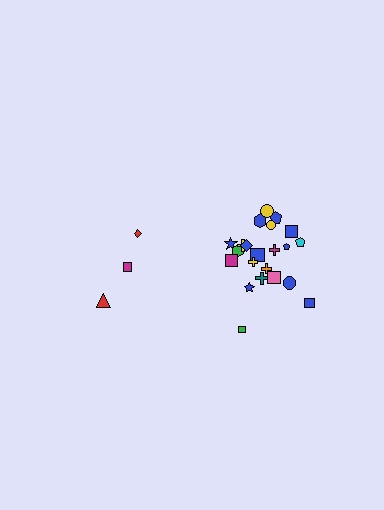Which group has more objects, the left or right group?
The right group.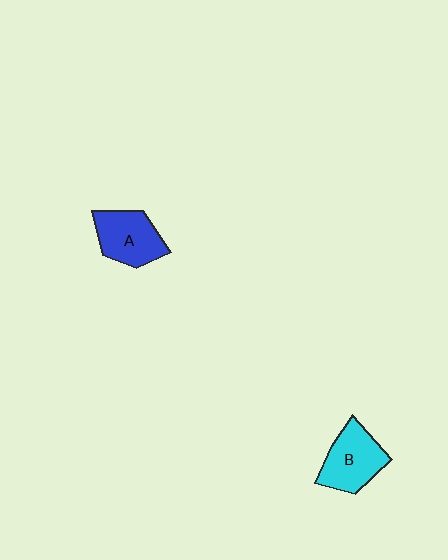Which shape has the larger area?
Shape B (cyan).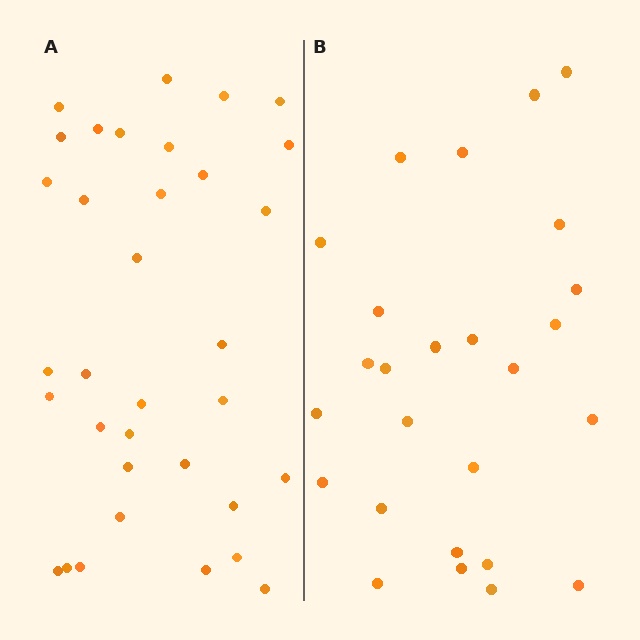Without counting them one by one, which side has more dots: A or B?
Region A (the left region) has more dots.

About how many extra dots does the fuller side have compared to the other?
Region A has roughly 8 or so more dots than region B.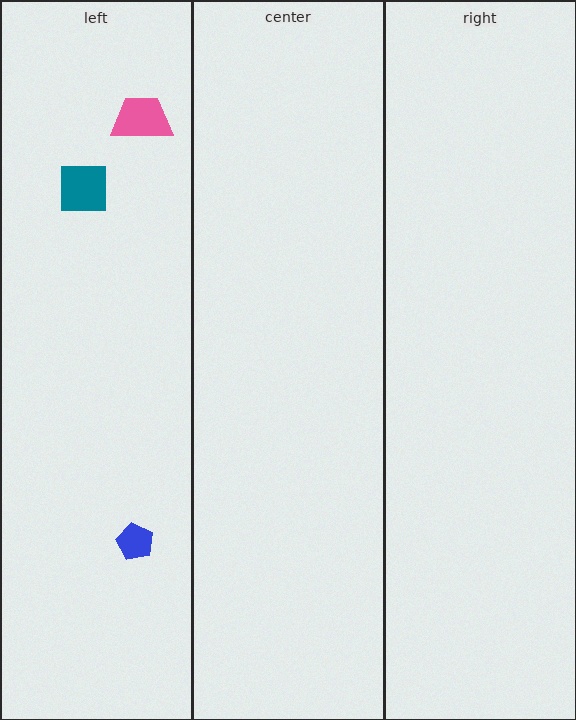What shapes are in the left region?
The blue pentagon, the pink trapezoid, the teal square.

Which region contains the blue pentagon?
The left region.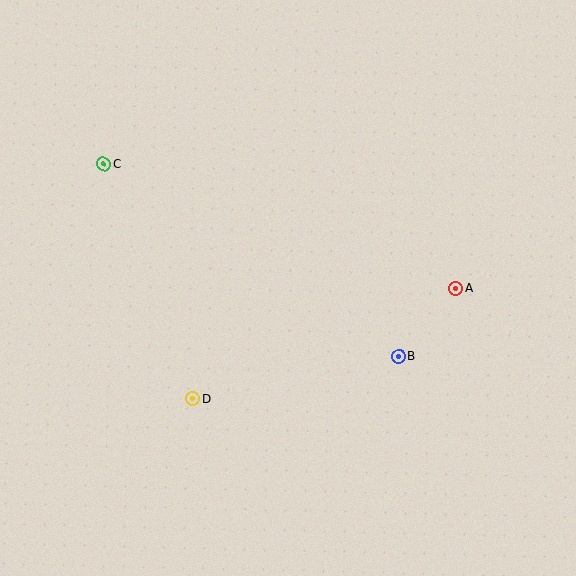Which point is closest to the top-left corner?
Point C is closest to the top-left corner.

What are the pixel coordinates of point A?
Point A is at (456, 288).